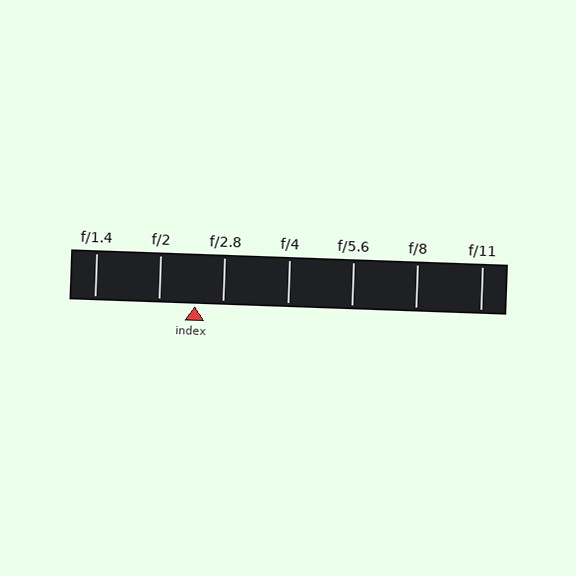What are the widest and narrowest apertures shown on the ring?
The widest aperture shown is f/1.4 and the narrowest is f/11.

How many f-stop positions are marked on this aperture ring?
There are 7 f-stop positions marked.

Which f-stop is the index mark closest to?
The index mark is closest to f/2.8.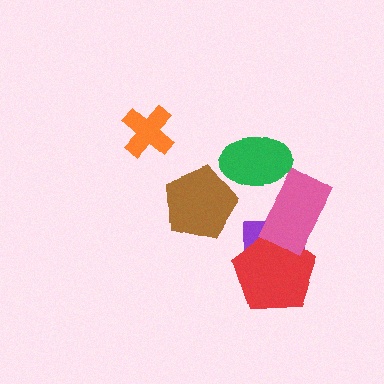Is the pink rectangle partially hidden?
Yes, it is partially covered by another shape.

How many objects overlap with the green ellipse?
1 object overlaps with the green ellipse.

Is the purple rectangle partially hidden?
Yes, it is partially covered by another shape.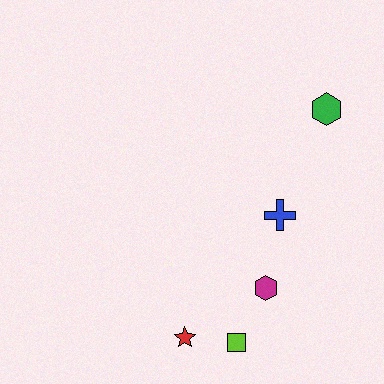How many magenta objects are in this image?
There is 1 magenta object.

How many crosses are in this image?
There is 1 cross.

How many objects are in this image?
There are 5 objects.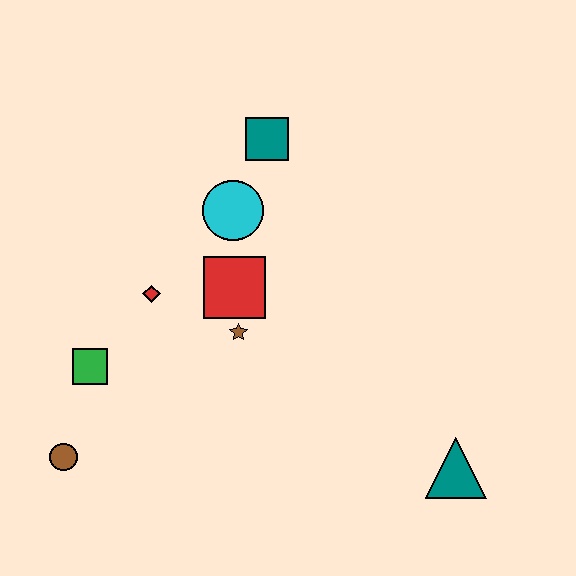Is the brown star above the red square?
No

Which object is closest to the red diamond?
The red square is closest to the red diamond.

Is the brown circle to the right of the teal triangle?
No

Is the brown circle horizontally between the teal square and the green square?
No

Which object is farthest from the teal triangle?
The brown circle is farthest from the teal triangle.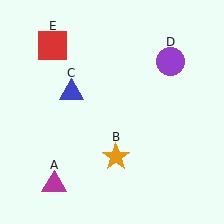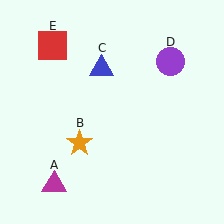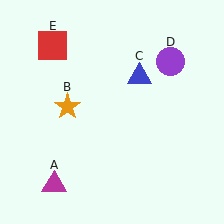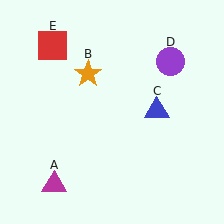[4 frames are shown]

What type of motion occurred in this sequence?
The orange star (object B), blue triangle (object C) rotated clockwise around the center of the scene.